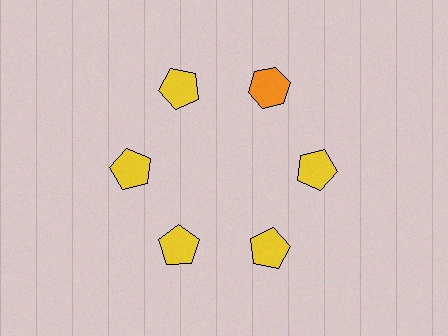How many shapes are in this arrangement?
There are 6 shapes arranged in a ring pattern.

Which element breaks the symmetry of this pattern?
The orange hexagon at roughly the 1 o'clock position breaks the symmetry. All other shapes are yellow pentagons.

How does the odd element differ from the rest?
It differs in both color (orange instead of yellow) and shape (hexagon instead of pentagon).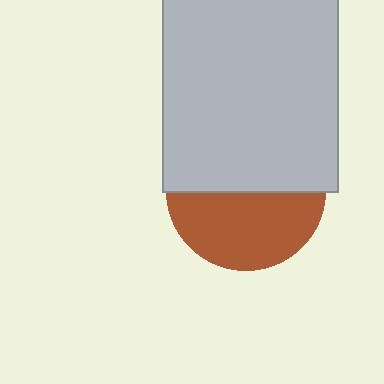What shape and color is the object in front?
The object in front is a light gray rectangle.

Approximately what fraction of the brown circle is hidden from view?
Roughly 52% of the brown circle is hidden behind the light gray rectangle.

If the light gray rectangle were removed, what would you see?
You would see the complete brown circle.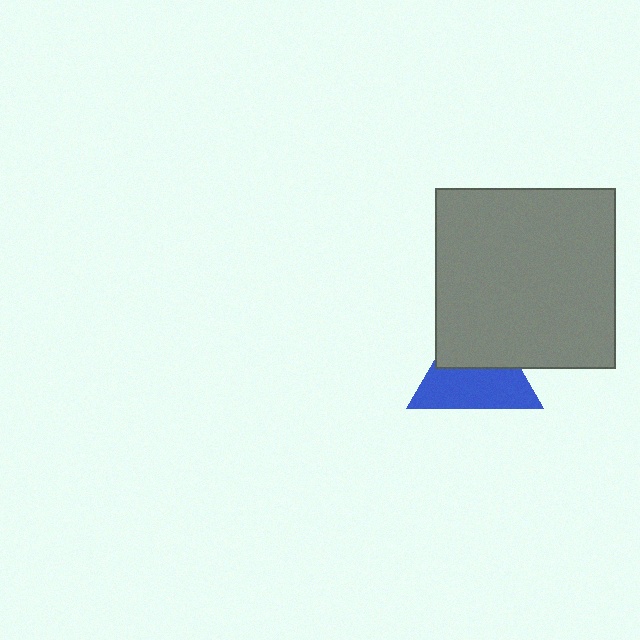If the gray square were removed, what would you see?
You would see the complete blue triangle.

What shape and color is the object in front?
The object in front is a gray square.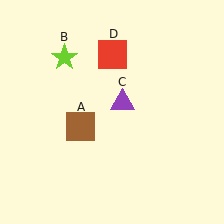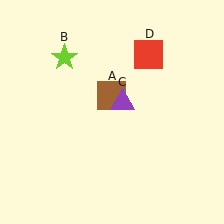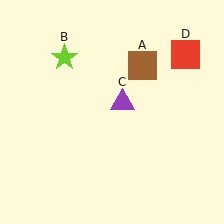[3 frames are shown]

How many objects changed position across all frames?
2 objects changed position: brown square (object A), red square (object D).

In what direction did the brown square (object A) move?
The brown square (object A) moved up and to the right.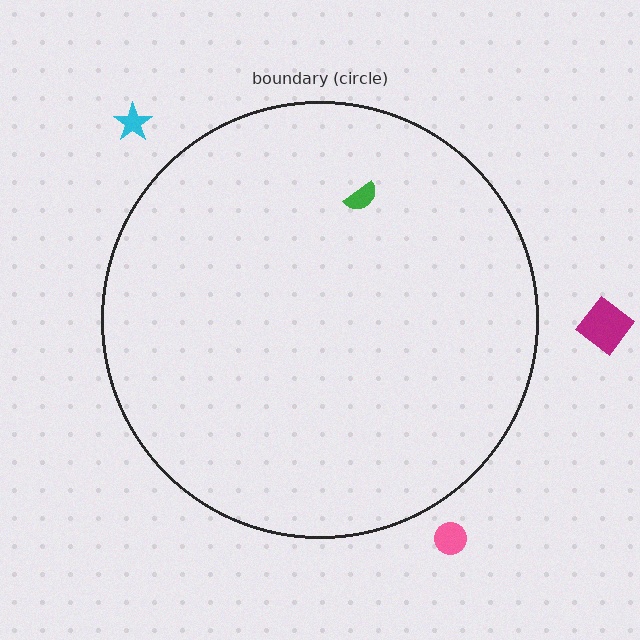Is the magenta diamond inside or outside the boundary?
Outside.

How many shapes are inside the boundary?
1 inside, 3 outside.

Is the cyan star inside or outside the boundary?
Outside.